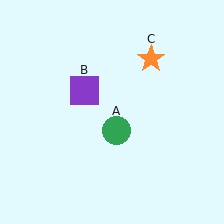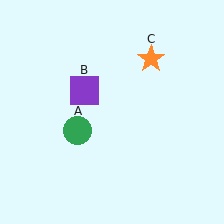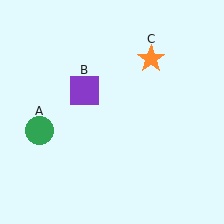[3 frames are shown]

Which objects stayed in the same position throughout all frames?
Purple square (object B) and orange star (object C) remained stationary.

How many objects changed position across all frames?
1 object changed position: green circle (object A).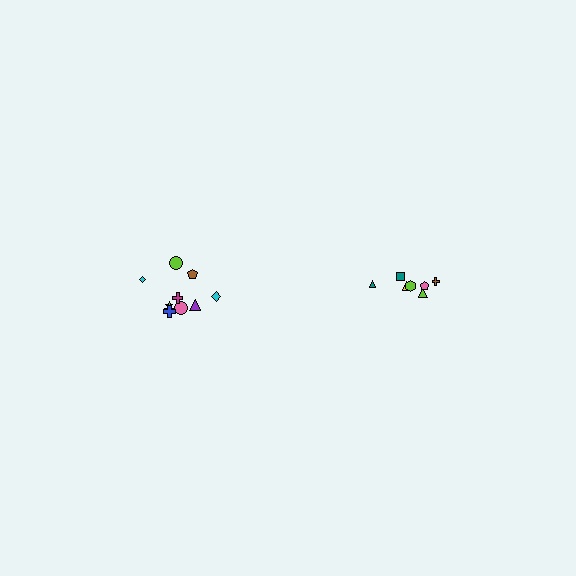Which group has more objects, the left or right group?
The left group.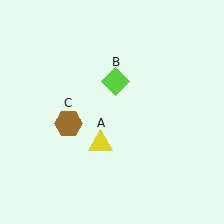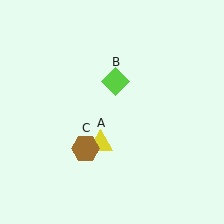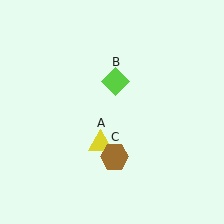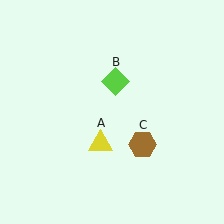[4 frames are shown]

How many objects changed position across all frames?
1 object changed position: brown hexagon (object C).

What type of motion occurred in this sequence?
The brown hexagon (object C) rotated counterclockwise around the center of the scene.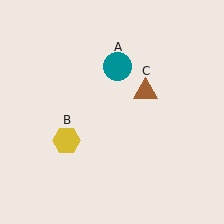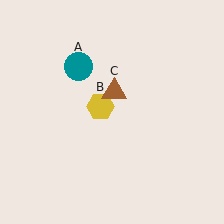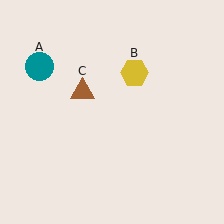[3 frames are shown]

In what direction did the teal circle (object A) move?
The teal circle (object A) moved left.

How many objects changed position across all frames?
3 objects changed position: teal circle (object A), yellow hexagon (object B), brown triangle (object C).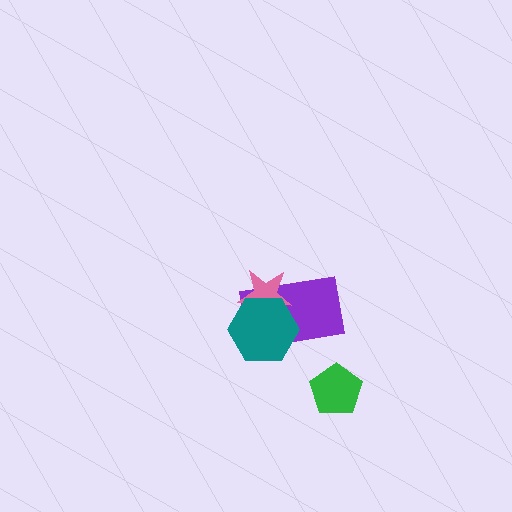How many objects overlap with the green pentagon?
0 objects overlap with the green pentagon.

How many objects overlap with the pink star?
2 objects overlap with the pink star.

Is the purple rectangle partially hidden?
Yes, it is partially covered by another shape.